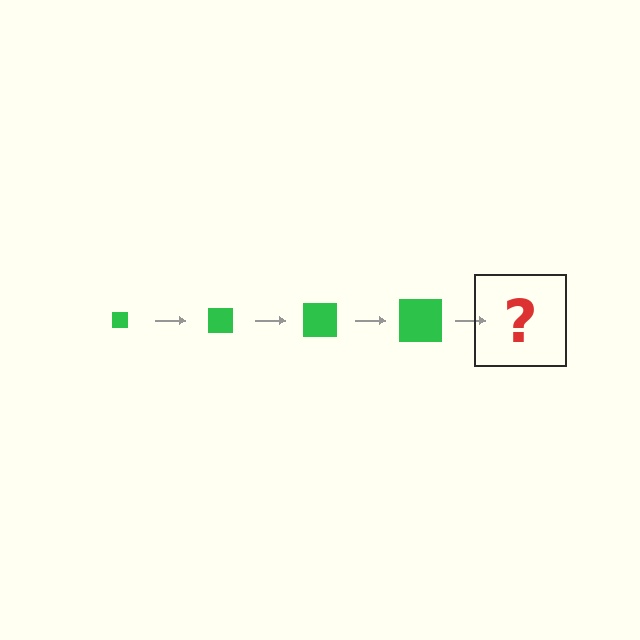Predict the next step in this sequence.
The next step is a green square, larger than the previous one.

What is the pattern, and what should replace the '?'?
The pattern is that the square gets progressively larger each step. The '?' should be a green square, larger than the previous one.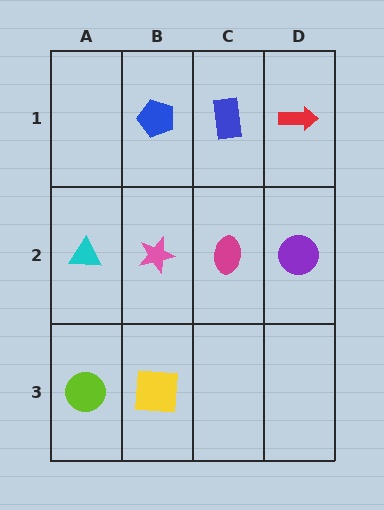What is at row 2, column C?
A magenta ellipse.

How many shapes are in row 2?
4 shapes.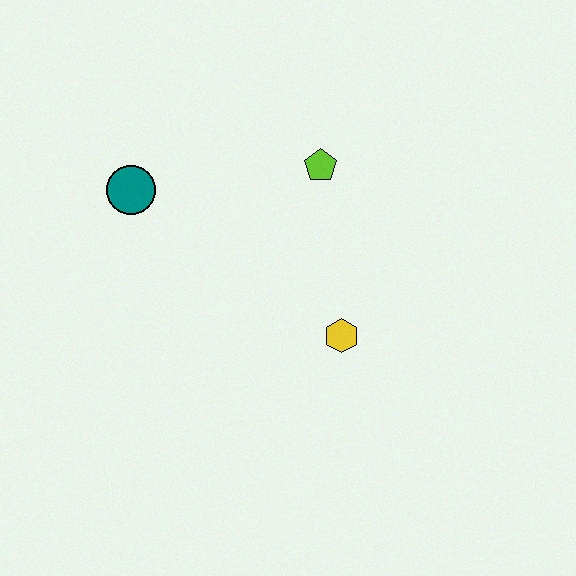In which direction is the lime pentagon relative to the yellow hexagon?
The lime pentagon is above the yellow hexagon.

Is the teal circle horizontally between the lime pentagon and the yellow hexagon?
No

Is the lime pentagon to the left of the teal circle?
No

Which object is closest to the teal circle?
The lime pentagon is closest to the teal circle.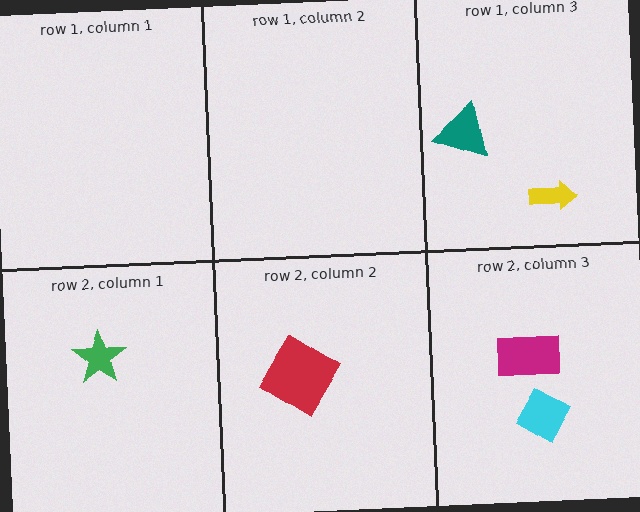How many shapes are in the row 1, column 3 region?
2.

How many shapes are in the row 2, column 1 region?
1.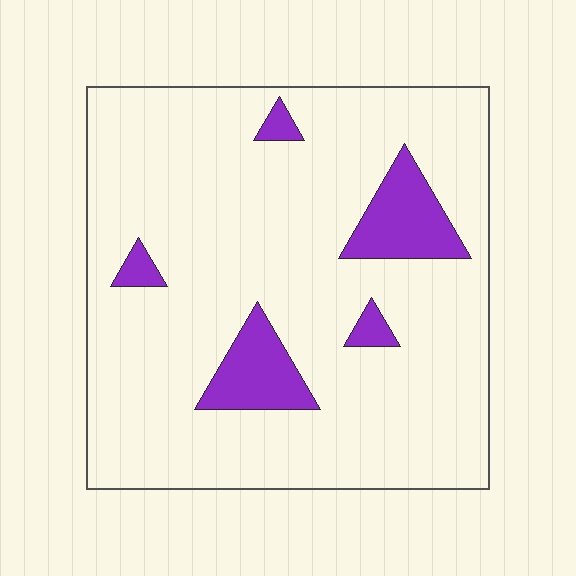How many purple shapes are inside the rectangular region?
5.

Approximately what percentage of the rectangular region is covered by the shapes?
Approximately 10%.